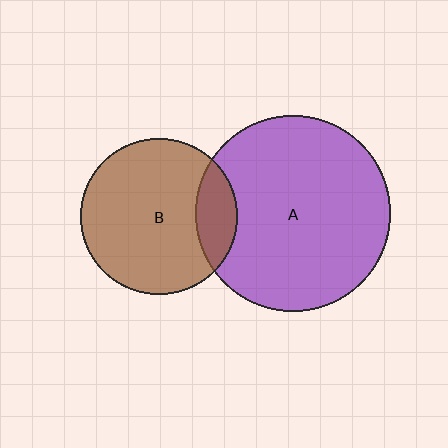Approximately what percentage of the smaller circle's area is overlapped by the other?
Approximately 15%.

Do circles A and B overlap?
Yes.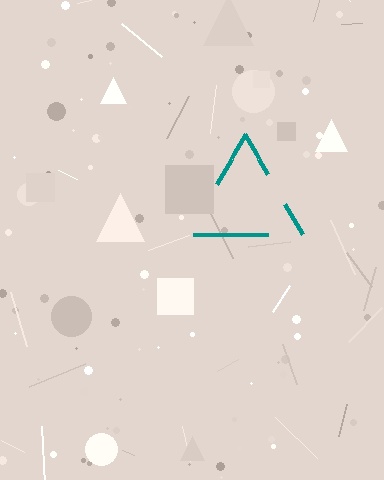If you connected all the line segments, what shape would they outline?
They would outline a triangle.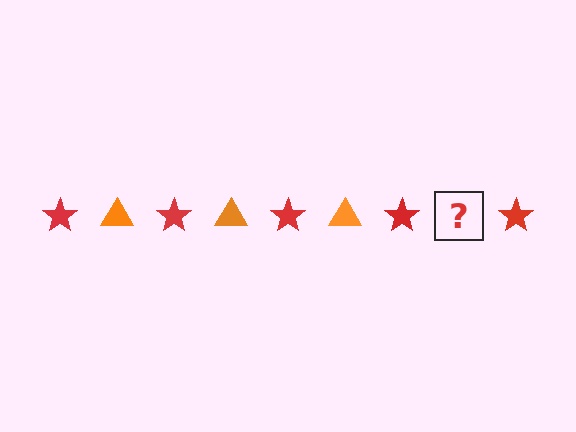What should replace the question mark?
The question mark should be replaced with an orange triangle.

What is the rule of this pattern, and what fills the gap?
The rule is that the pattern alternates between red star and orange triangle. The gap should be filled with an orange triangle.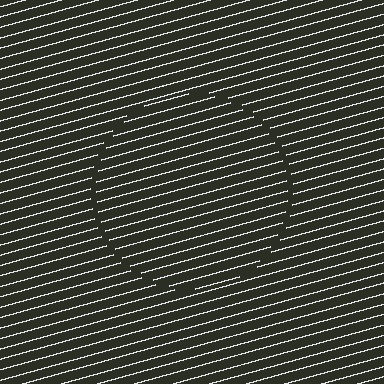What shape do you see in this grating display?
An illusory circle. The interior of the shape contains the same grating, shifted by half a period — the contour is defined by the phase discontinuity where line-ends from the inner and outer gratings abut.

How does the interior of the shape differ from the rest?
The interior of the shape contains the same grating, shifted by half a period — the contour is defined by the phase discontinuity where line-ends from the inner and outer gratings abut.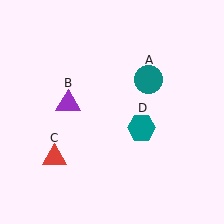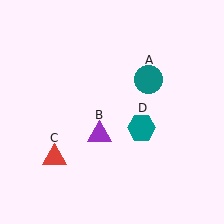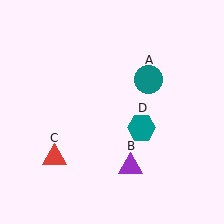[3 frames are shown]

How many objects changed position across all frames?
1 object changed position: purple triangle (object B).